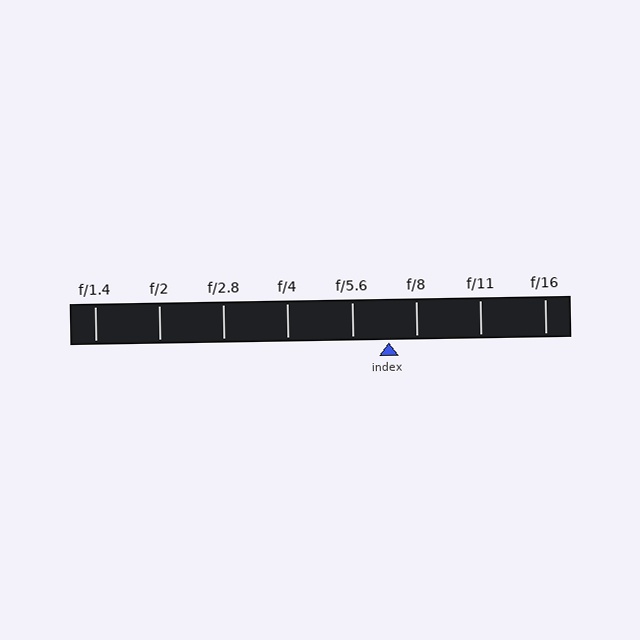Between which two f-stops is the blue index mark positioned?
The index mark is between f/5.6 and f/8.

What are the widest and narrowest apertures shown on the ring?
The widest aperture shown is f/1.4 and the narrowest is f/16.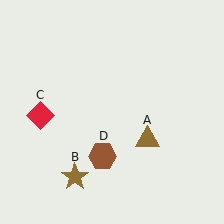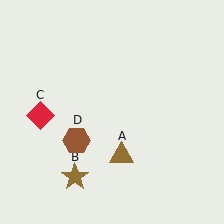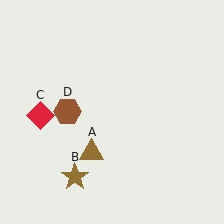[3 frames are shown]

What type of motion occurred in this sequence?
The brown triangle (object A), brown hexagon (object D) rotated clockwise around the center of the scene.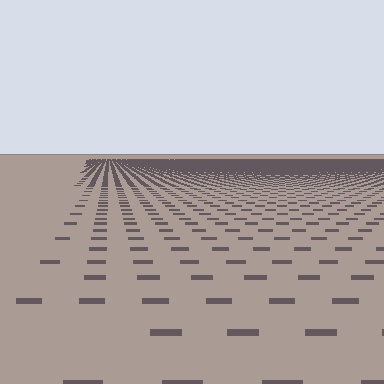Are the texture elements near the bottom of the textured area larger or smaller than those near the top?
Larger. Near the bottom, elements are closer to the viewer and appear at a bigger on-screen size.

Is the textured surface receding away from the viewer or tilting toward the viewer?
The surface is receding away from the viewer. Texture elements get smaller and denser toward the top.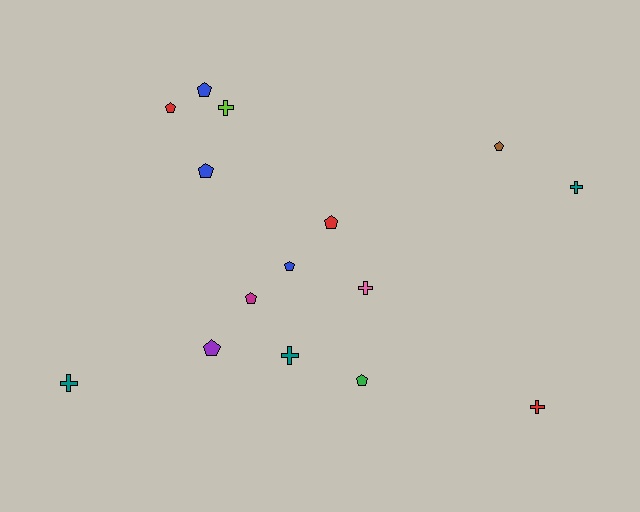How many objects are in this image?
There are 15 objects.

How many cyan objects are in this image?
There are no cyan objects.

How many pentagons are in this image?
There are 9 pentagons.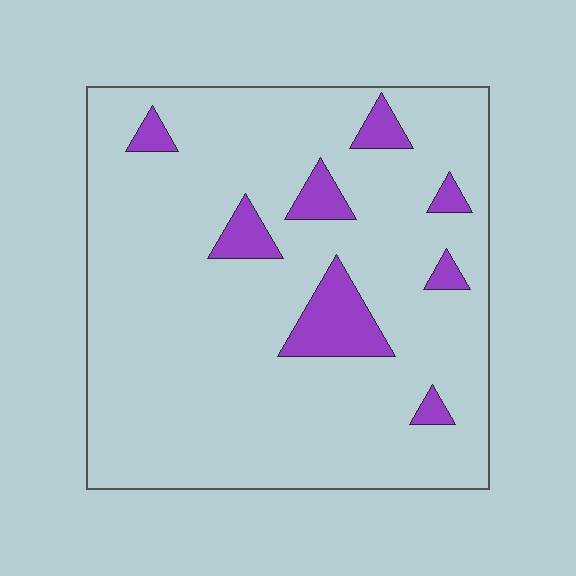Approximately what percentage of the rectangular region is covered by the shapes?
Approximately 10%.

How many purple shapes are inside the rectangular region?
8.